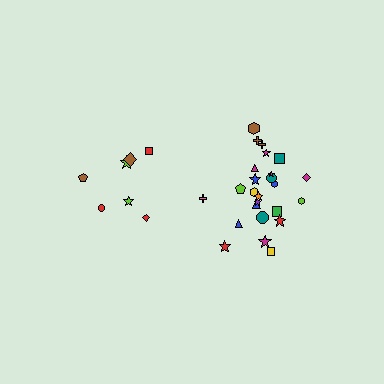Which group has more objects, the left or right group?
The right group.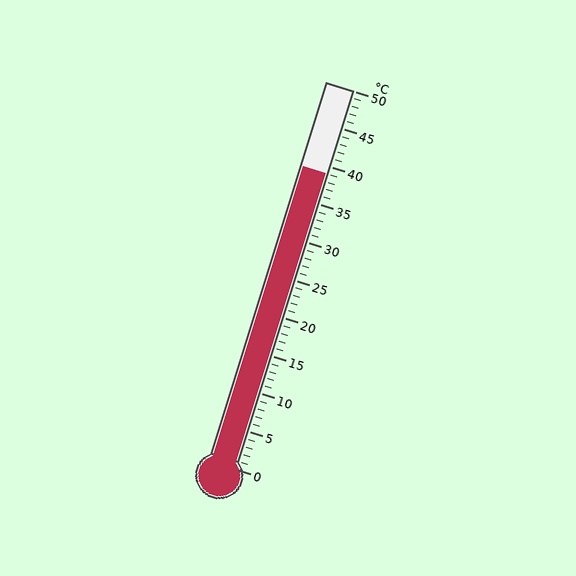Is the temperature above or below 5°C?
The temperature is above 5°C.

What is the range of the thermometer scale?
The thermometer scale ranges from 0°C to 50°C.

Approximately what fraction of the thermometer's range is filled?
The thermometer is filled to approximately 80% of its range.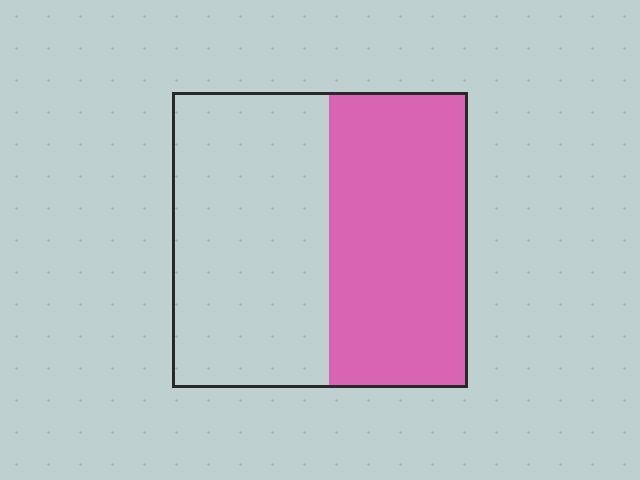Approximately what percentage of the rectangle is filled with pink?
Approximately 45%.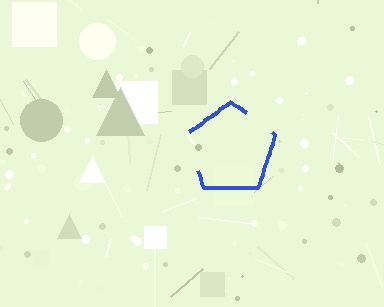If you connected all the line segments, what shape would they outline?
They would outline a pentagon.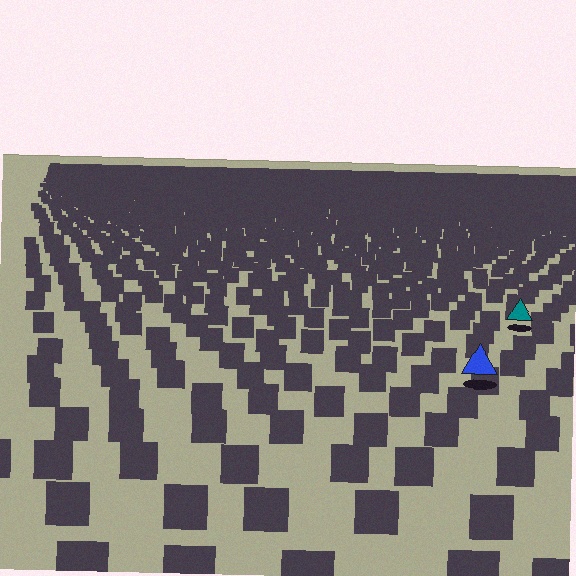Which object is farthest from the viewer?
The teal triangle is farthest from the viewer. It appears smaller and the ground texture around it is denser.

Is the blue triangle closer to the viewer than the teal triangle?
Yes. The blue triangle is closer — you can tell from the texture gradient: the ground texture is coarser near it.